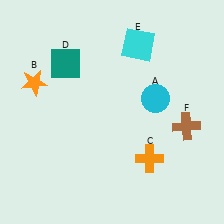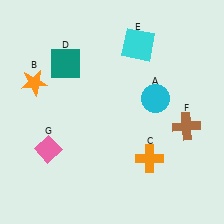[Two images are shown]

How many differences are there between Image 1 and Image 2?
There is 1 difference between the two images.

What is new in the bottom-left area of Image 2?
A pink diamond (G) was added in the bottom-left area of Image 2.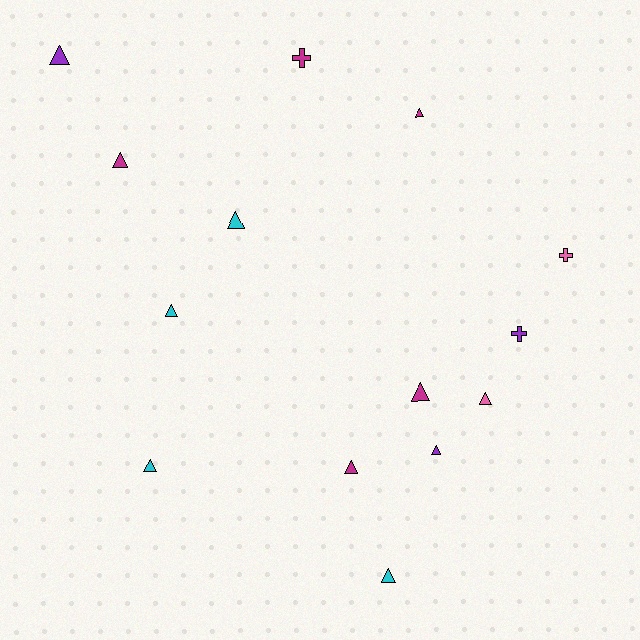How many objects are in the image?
There are 14 objects.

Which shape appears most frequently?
Triangle, with 11 objects.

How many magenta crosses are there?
There is 1 magenta cross.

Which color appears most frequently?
Magenta, with 5 objects.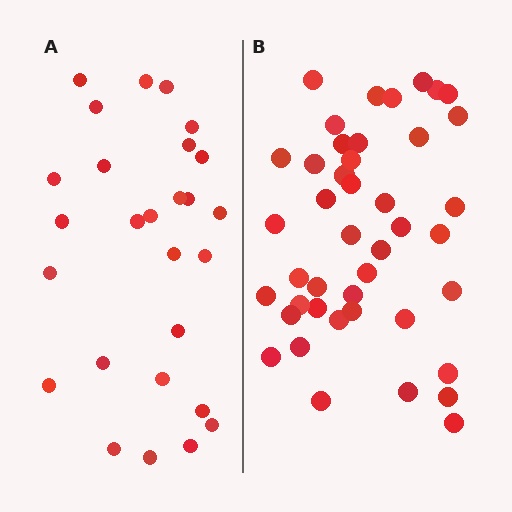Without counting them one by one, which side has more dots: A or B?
Region B (the right region) has more dots.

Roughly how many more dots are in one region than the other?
Region B has approximately 15 more dots than region A.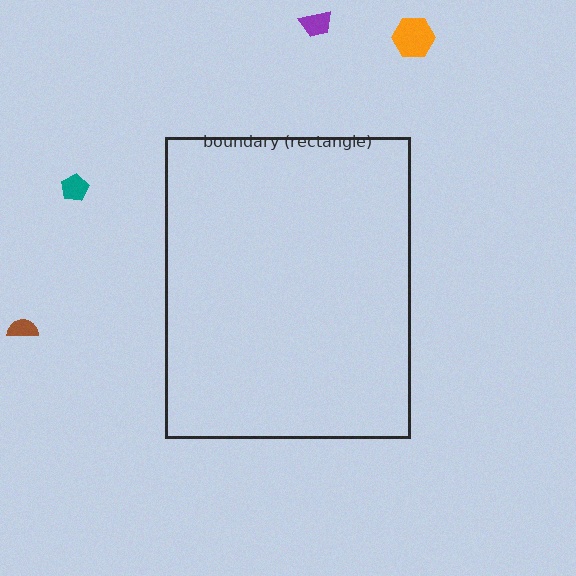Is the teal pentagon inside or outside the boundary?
Outside.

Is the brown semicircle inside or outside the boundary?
Outside.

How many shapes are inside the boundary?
0 inside, 4 outside.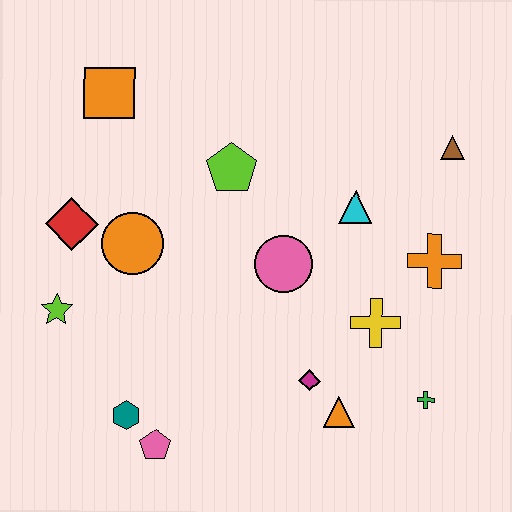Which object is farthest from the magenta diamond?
The orange square is farthest from the magenta diamond.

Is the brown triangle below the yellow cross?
No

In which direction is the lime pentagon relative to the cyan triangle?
The lime pentagon is to the left of the cyan triangle.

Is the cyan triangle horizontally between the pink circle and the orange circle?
No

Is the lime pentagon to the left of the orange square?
No